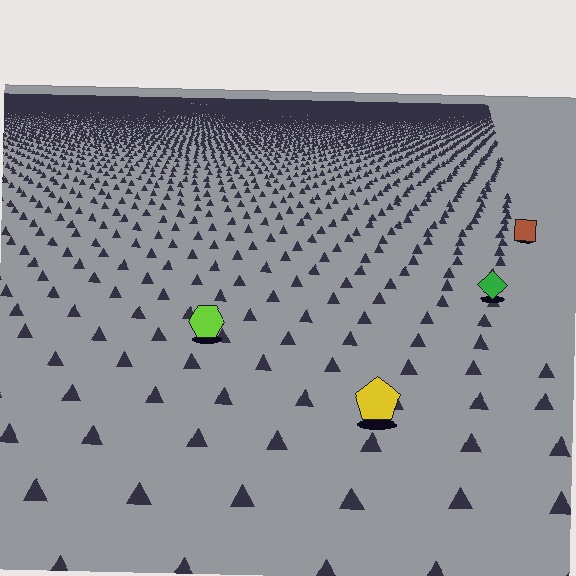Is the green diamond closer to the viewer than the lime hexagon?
No. The lime hexagon is closer — you can tell from the texture gradient: the ground texture is coarser near it.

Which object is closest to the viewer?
The yellow pentagon is closest. The texture marks near it are larger and more spread out.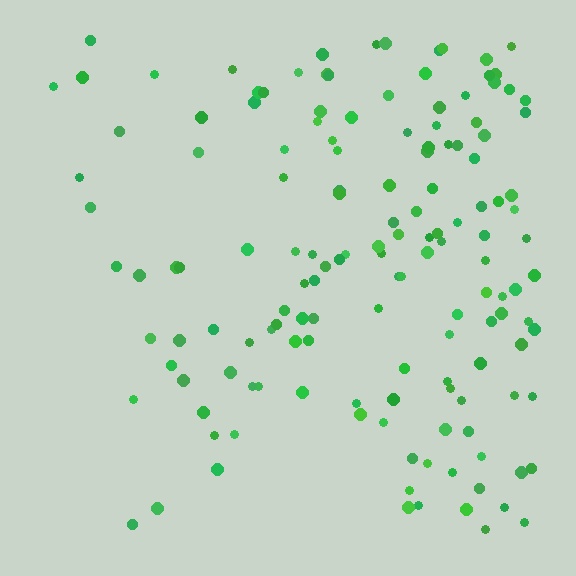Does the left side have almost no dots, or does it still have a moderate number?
Still a moderate number, just noticeably fewer than the right.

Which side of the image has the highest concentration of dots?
The right.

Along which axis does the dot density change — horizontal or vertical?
Horizontal.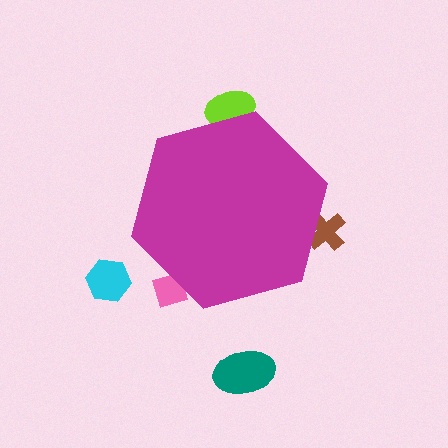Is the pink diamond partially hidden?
Yes, the pink diamond is partially hidden behind the magenta hexagon.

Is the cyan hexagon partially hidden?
No, the cyan hexagon is fully visible.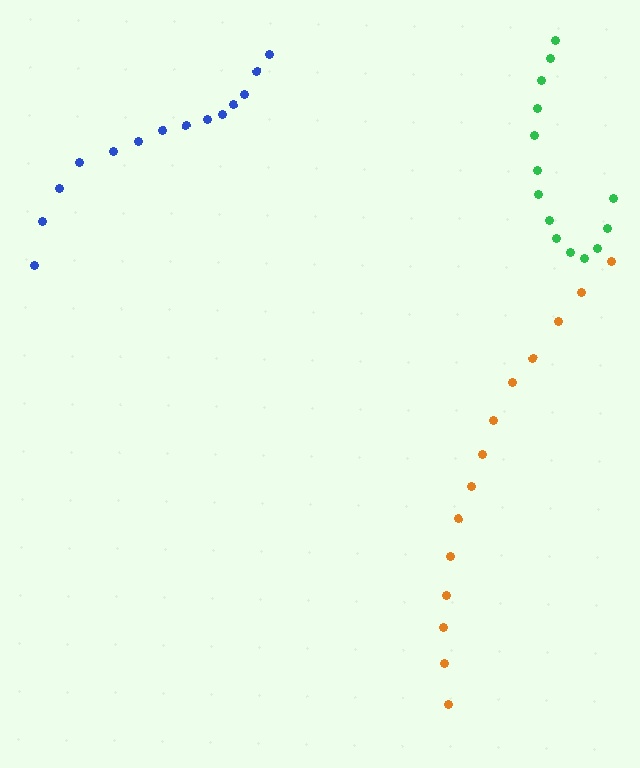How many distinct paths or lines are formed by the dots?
There are 3 distinct paths.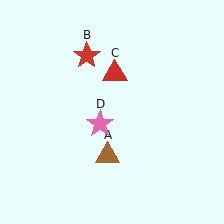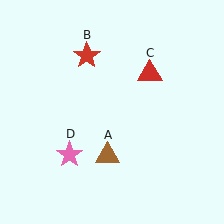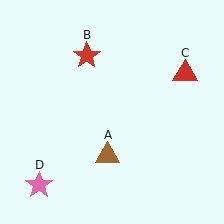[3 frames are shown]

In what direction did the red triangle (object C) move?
The red triangle (object C) moved right.